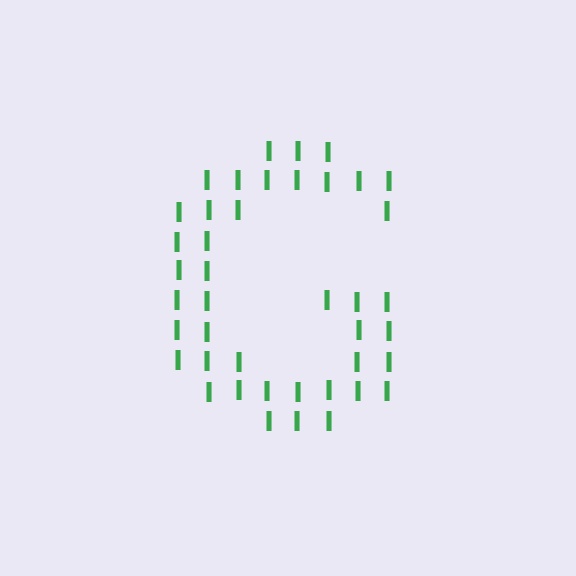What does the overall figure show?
The overall figure shows the letter G.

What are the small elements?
The small elements are letter I's.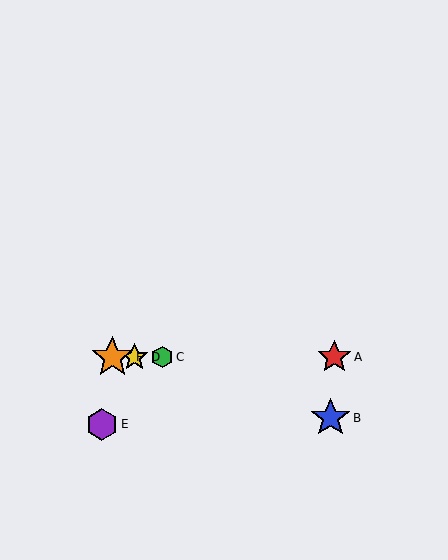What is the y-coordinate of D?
Object D is at y≈357.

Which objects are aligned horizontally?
Objects A, C, D, F are aligned horizontally.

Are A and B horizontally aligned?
No, A is at y≈357 and B is at y≈418.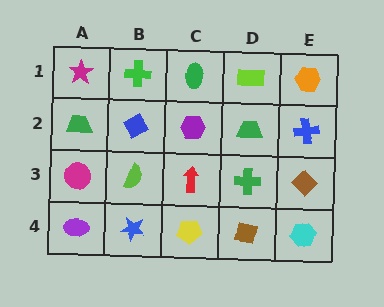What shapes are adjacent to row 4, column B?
A lime semicircle (row 3, column B), a purple ellipse (row 4, column A), a yellow pentagon (row 4, column C).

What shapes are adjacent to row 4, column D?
A green cross (row 3, column D), a yellow pentagon (row 4, column C), a cyan hexagon (row 4, column E).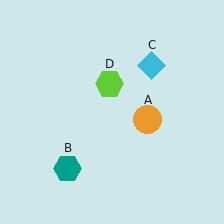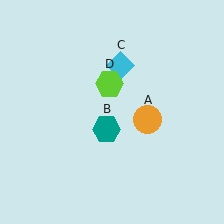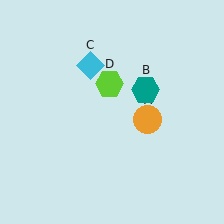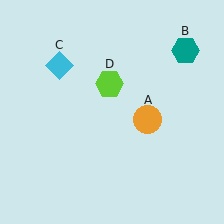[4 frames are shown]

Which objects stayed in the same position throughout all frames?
Orange circle (object A) and lime hexagon (object D) remained stationary.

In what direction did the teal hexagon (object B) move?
The teal hexagon (object B) moved up and to the right.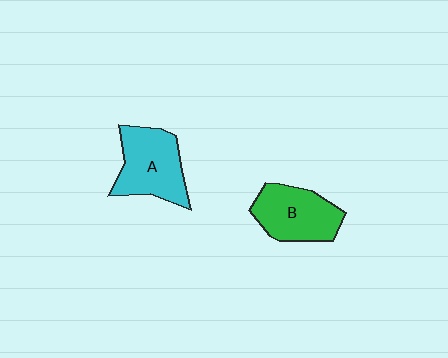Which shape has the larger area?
Shape A (cyan).